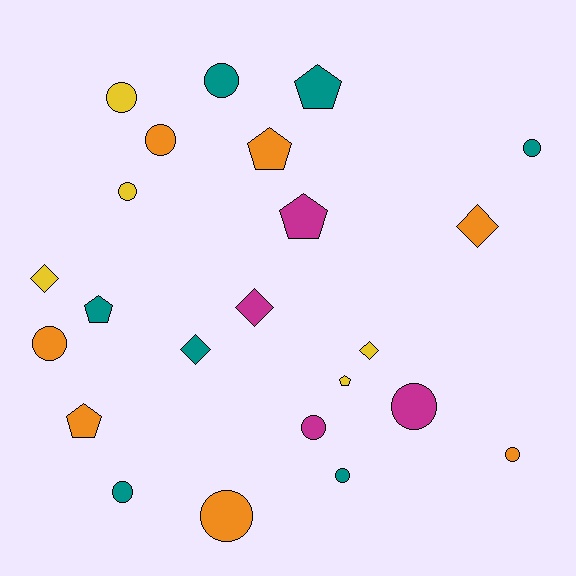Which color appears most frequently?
Teal, with 7 objects.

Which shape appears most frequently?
Circle, with 12 objects.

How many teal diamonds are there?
There is 1 teal diamond.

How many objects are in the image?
There are 23 objects.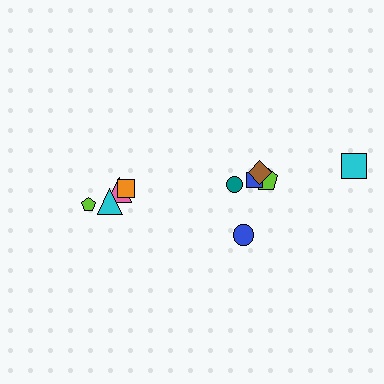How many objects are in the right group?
There are 6 objects.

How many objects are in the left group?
There are 4 objects.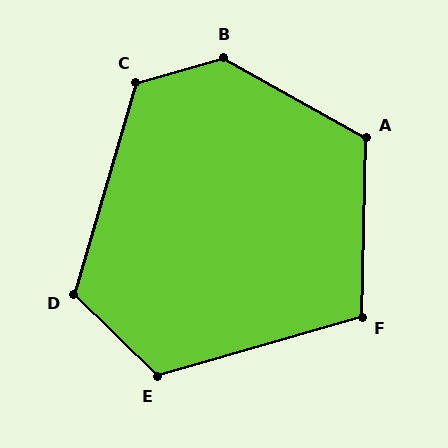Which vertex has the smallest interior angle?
F, at approximately 107 degrees.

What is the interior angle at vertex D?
Approximately 118 degrees (obtuse).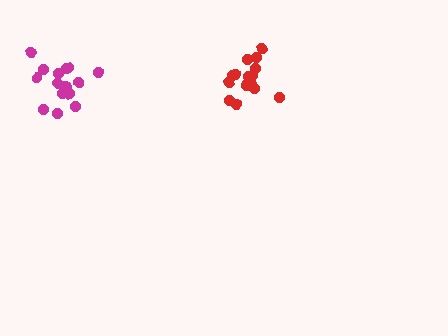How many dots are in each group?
Group 1: 15 dots, Group 2: 15 dots (30 total).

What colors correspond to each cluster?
The clusters are colored: red, magenta.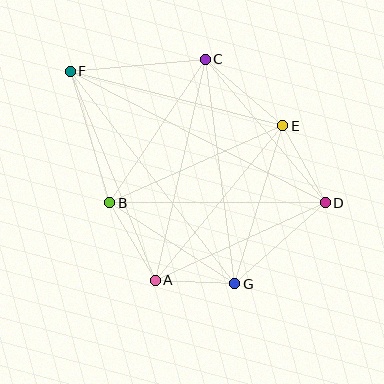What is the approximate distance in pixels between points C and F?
The distance between C and F is approximately 135 pixels.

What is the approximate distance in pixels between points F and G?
The distance between F and G is approximately 268 pixels.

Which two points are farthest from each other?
Points D and F are farthest from each other.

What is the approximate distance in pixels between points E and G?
The distance between E and G is approximately 165 pixels.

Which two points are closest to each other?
Points A and G are closest to each other.